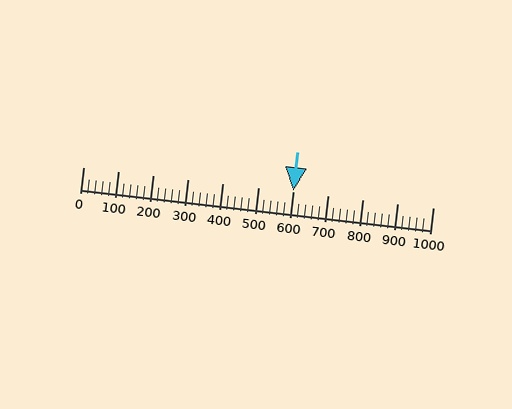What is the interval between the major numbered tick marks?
The major tick marks are spaced 100 units apart.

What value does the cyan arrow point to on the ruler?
The cyan arrow points to approximately 600.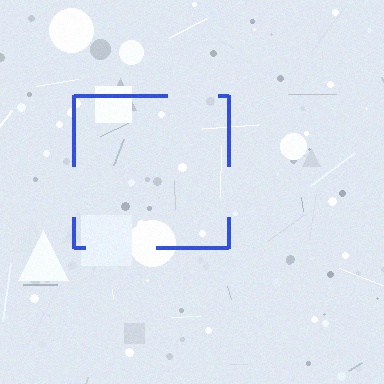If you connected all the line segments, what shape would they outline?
They would outline a square.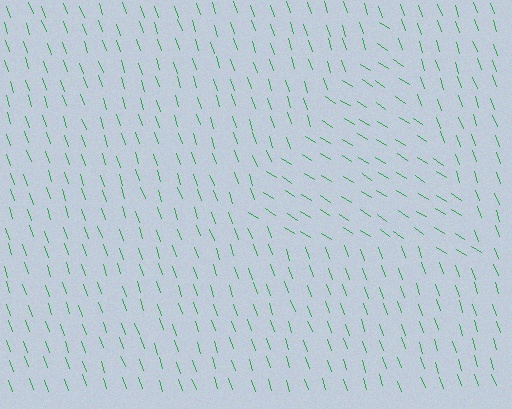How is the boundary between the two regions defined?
The boundary is defined purely by a change in line orientation (approximately 38 degrees difference). All lines are the same color and thickness.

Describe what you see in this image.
The image is filled with small green line segments. A triangle region in the image has lines oriented differently from the surrounding lines, creating a visible texture boundary.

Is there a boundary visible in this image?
Yes, there is a texture boundary formed by a change in line orientation.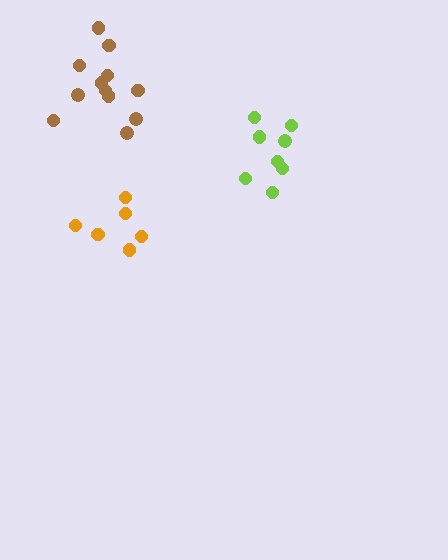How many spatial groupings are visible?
There are 3 spatial groupings.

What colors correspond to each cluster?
The clusters are colored: lime, brown, orange.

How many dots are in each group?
Group 1: 8 dots, Group 2: 12 dots, Group 3: 6 dots (26 total).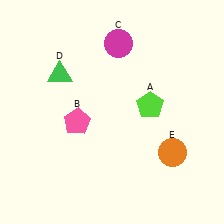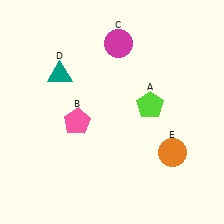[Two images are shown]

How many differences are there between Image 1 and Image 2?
There is 1 difference between the two images.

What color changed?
The triangle (D) changed from green in Image 1 to teal in Image 2.